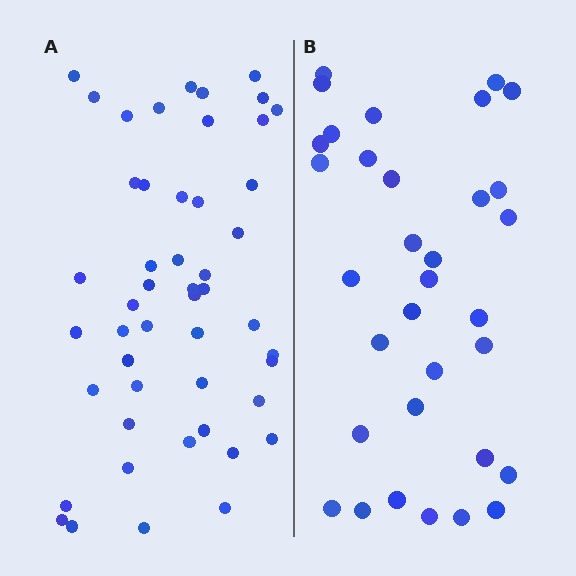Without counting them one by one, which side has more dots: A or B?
Region A (the left region) has more dots.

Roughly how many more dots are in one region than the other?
Region A has approximately 15 more dots than region B.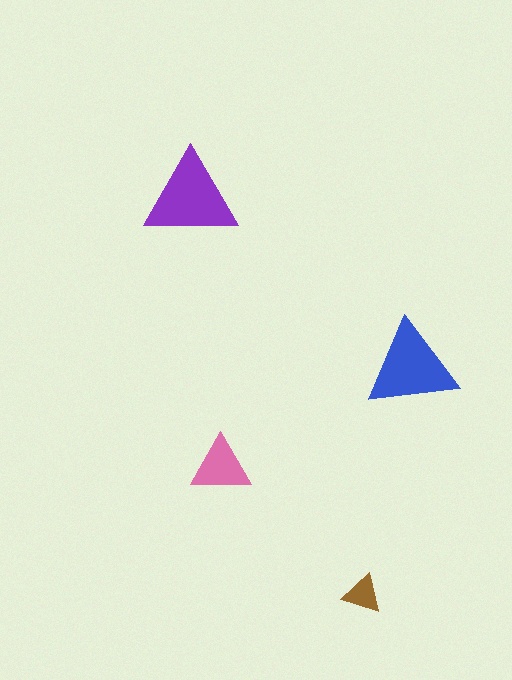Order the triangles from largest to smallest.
the purple one, the blue one, the pink one, the brown one.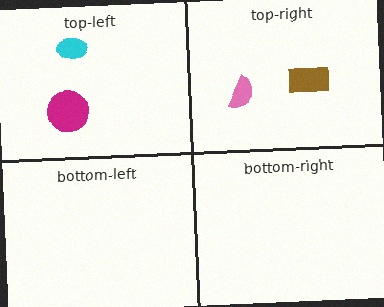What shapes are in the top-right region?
The pink semicircle, the brown rectangle.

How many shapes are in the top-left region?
2.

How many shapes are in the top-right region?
2.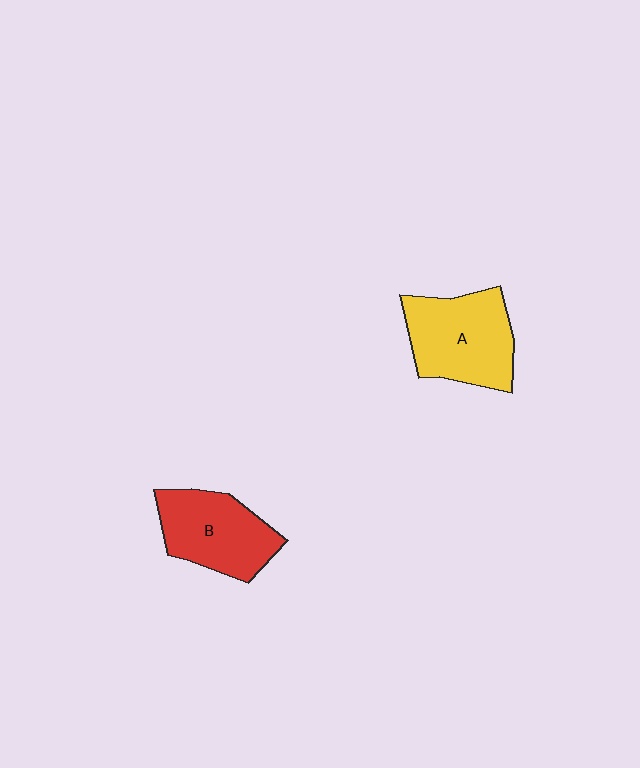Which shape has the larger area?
Shape A (yellow).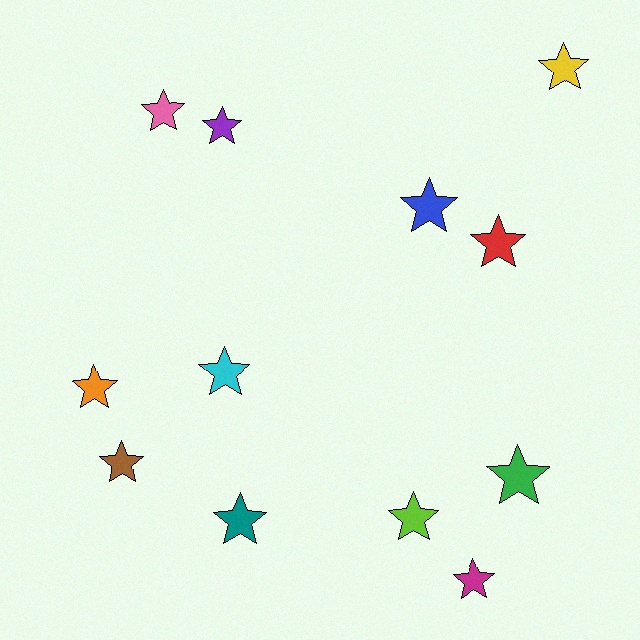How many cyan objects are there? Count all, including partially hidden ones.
There is 1 cyan object.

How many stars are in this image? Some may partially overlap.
There are 12 stars.